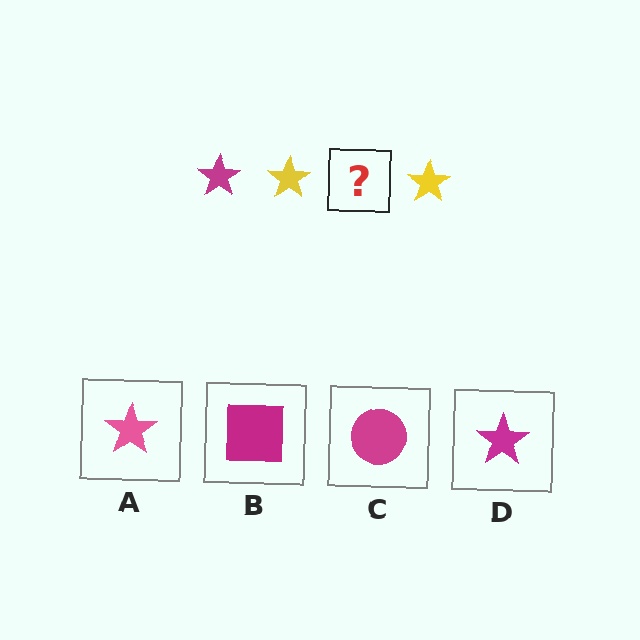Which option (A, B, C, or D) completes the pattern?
D.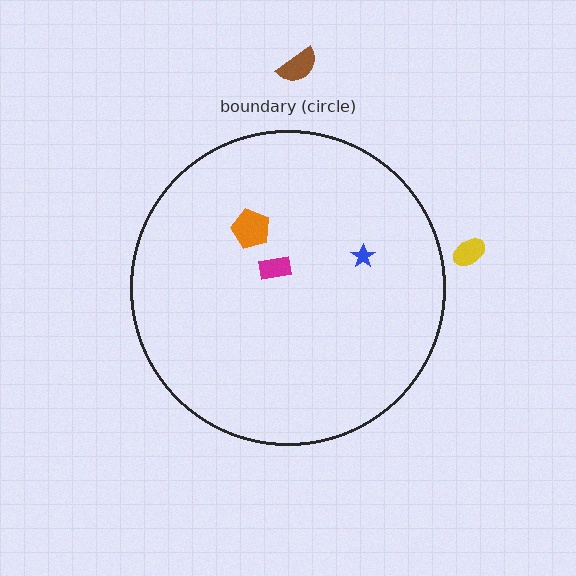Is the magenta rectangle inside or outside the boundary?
Inside.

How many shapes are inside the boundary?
3 inside, 2 outside.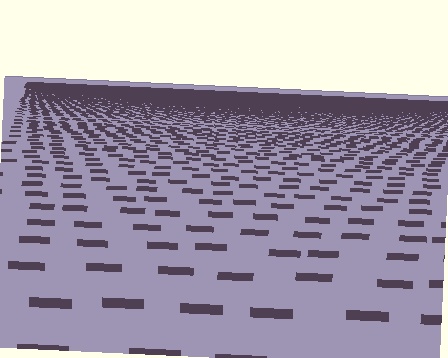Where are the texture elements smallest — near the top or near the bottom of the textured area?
Near the top.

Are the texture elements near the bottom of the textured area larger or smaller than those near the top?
Larger. Near the bottom, elements are closer to the viewer and appear at a bigger on-screen size.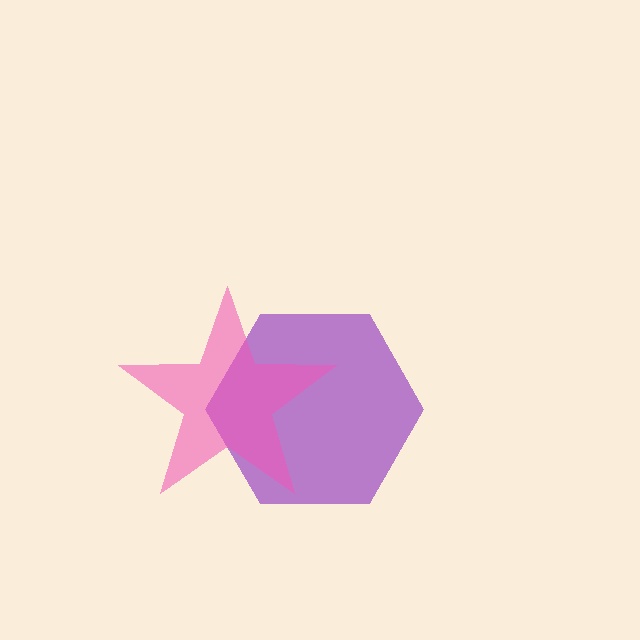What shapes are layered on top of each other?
The layered shapes are: a purple hexagon, a pink star.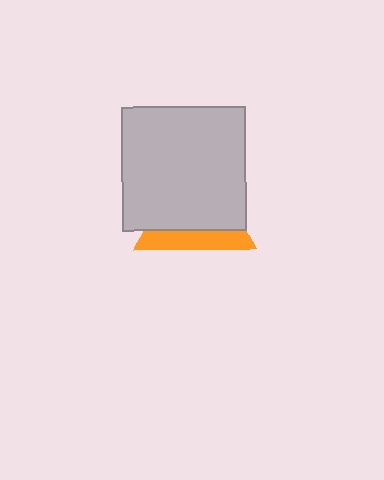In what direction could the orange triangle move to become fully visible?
The orange triangle could move down. That would shift it out from behind the light gray square entirely.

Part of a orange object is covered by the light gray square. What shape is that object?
It is a triangle.